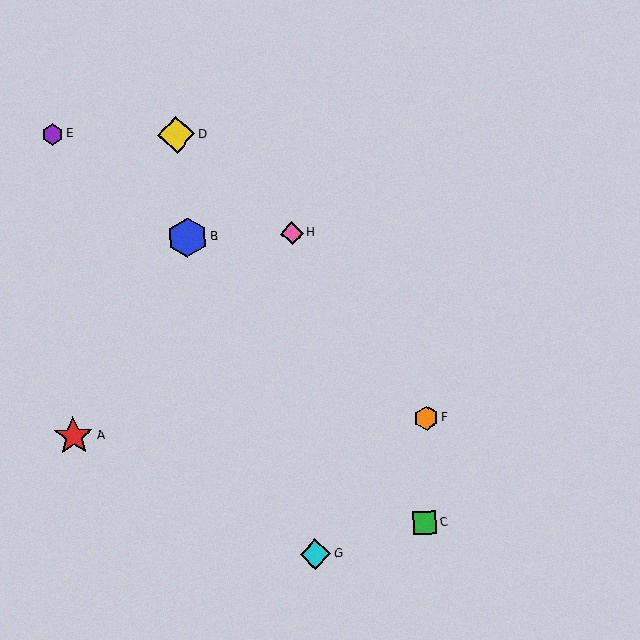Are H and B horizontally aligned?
Yes, both are at y≈233.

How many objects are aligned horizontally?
2 objects (B, H) are aligned horizontally.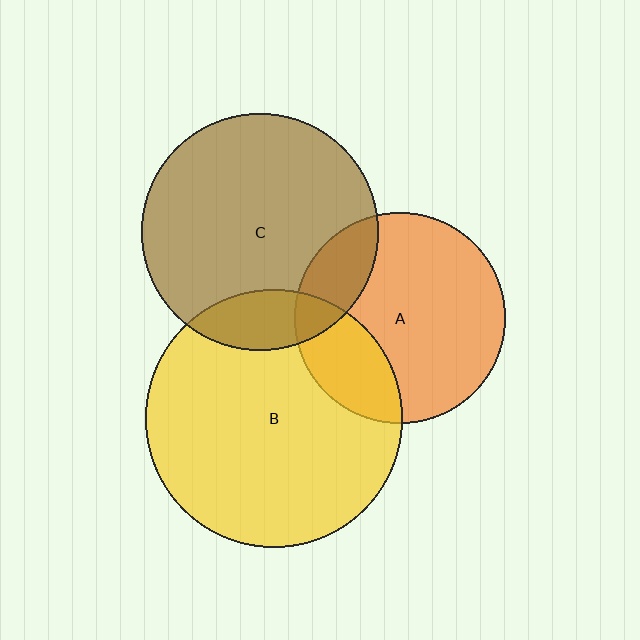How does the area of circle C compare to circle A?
Approximately 1.3 times.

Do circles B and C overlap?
Yes.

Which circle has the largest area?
Circle B (yellow).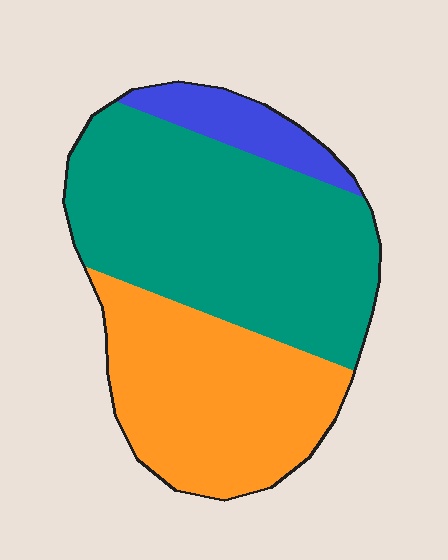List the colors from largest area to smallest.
From largest to smallest: teal, orange, blue.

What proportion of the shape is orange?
Orange takes up about three eighths (3/8) of the shape.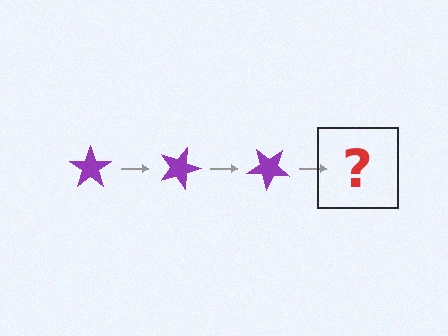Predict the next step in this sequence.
The next step is a purple star rotated 60 degrees.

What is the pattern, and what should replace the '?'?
The pattern is that the star rotates 20 degrees each step. The '?' should be a purple star rotated 60 degrees.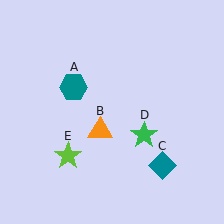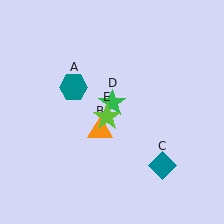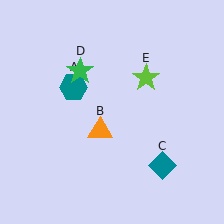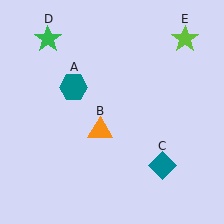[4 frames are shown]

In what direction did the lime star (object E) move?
The lime star (object E) moved up and to the right.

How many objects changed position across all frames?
2 objects changed position: green star (object D), lime star (object E).